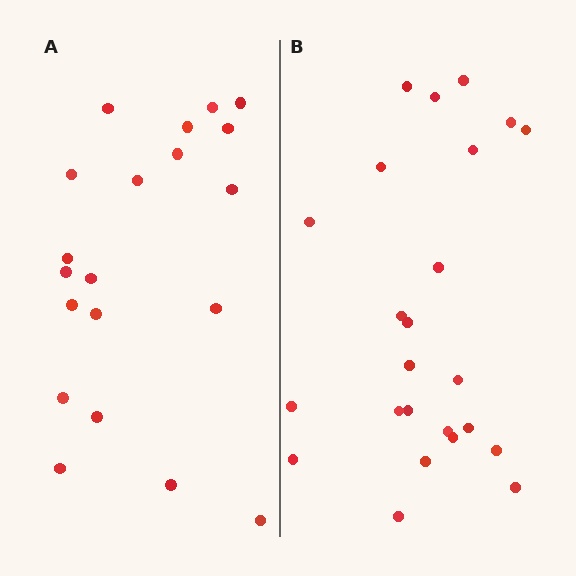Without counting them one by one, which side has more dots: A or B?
Region B (the right region) has more dots.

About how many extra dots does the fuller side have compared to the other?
Region B has about 4 more dots than region A.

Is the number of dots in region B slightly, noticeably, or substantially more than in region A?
Region B has only slightly more — the two regions are fairly close. The ratio is roughly 1.2 to 1.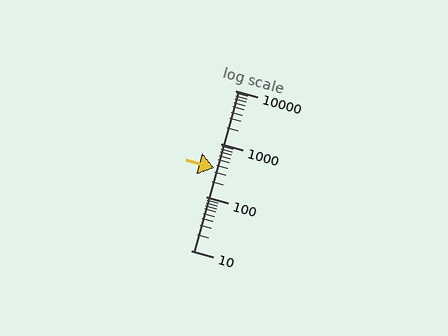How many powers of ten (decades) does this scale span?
The scale spans 3 decades, from 10 to 10000.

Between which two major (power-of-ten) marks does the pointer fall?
The pointer is between 100 and 1000.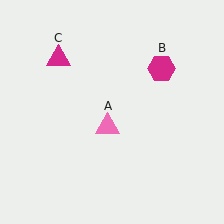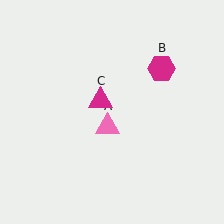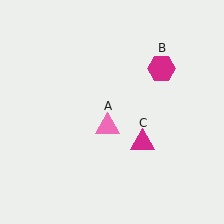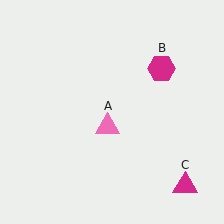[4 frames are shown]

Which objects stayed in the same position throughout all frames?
Pink triangle (object A) and magenta hexagon (object B) remained stationary.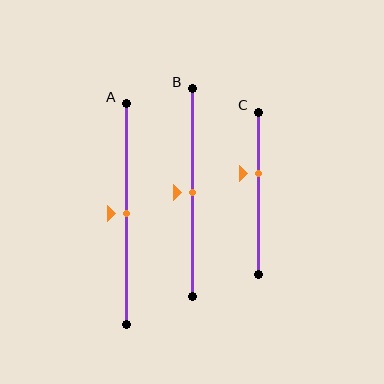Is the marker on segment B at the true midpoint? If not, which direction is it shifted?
Yes, the marker on segment B is at the true midpoint.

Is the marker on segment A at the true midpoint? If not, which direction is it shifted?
Yes, the marker on segment A is at the true midpoint.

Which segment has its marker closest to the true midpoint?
Segment A has its marker closest to the true midpoint.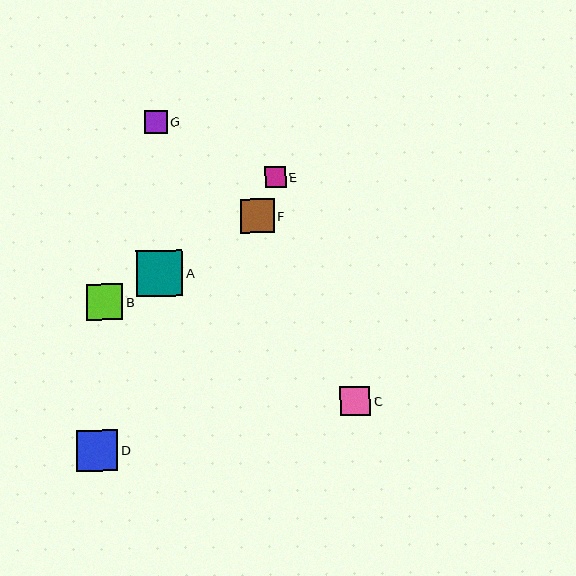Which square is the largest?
Square A is the largest with a size of approximately 46 pixels.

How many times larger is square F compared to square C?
Square F is approximately 1.1 times the size of square C.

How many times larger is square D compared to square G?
Square D is approximately 1.8 times the size of square G.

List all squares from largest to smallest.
From largest to smallest: A, D, B, F, C, G, E.